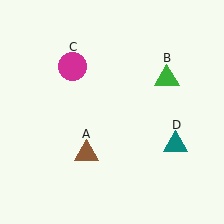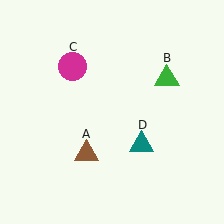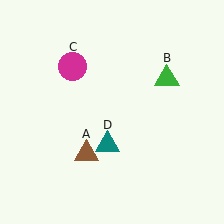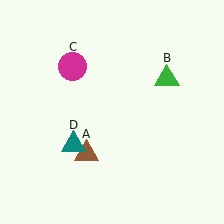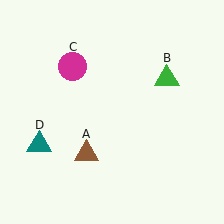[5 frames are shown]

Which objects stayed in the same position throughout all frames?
Brown triangle (object A) and green triangle (object B) and magenta circle (object C) remained stationary.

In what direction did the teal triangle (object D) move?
The teal triangle (object D) moved left.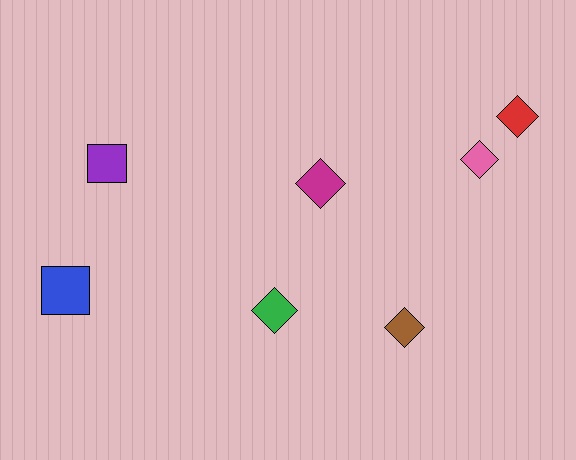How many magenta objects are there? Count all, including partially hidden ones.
There is 1 magenta object.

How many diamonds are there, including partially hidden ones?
There are 5 diamonds.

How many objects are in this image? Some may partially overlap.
There are 7 objects.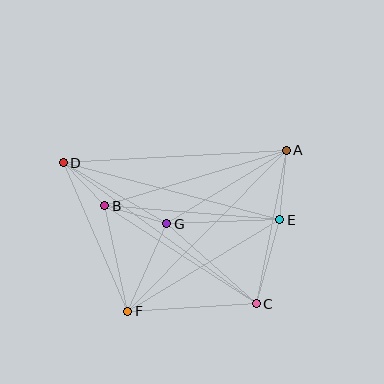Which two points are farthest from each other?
Points C and D are farthest from each other.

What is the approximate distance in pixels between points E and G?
The distance between E and G is approximately 113 pixels.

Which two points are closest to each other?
Points B and D are closest to each other.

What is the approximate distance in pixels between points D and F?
The distance between D and F is approximately 162 pixels.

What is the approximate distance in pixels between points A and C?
The distance between A and C is approximately 157 pixels.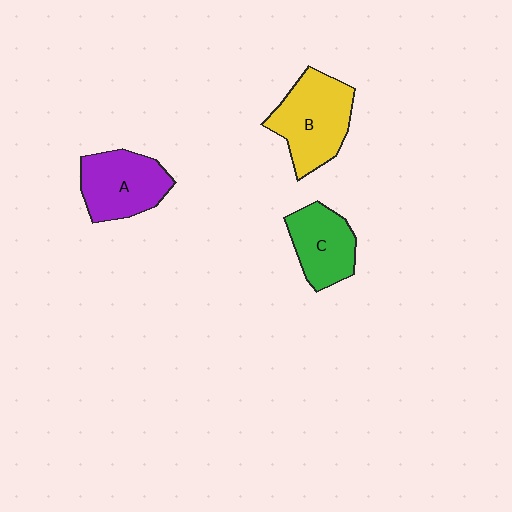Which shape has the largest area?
Shape B (yellow).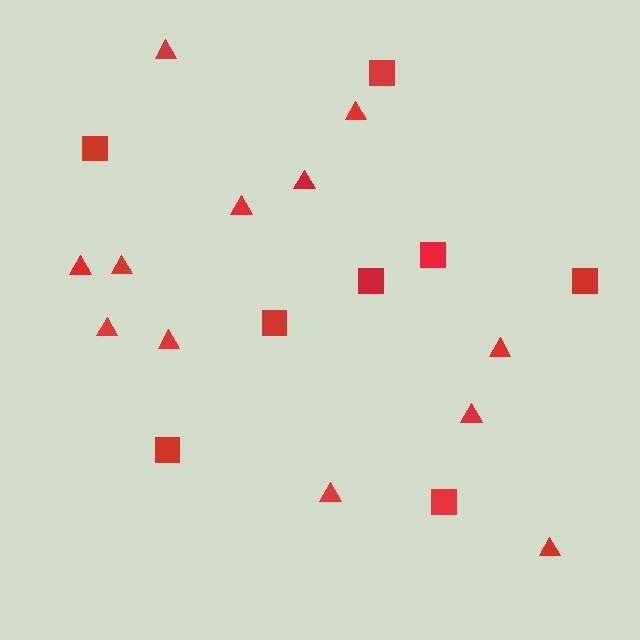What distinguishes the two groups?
There are 2 groups: one group of triangles (12) and one group of squares (8).